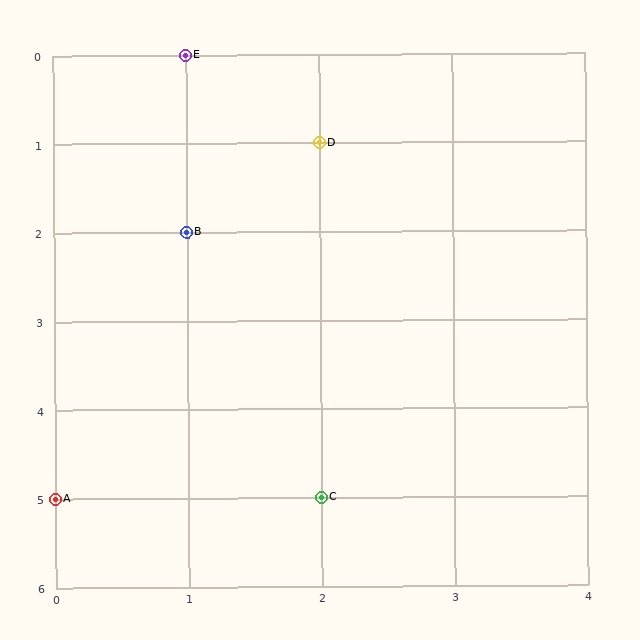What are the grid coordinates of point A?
Point A is at grid coordinates (0, 5).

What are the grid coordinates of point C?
Point C is at grid coordinates (2, 5).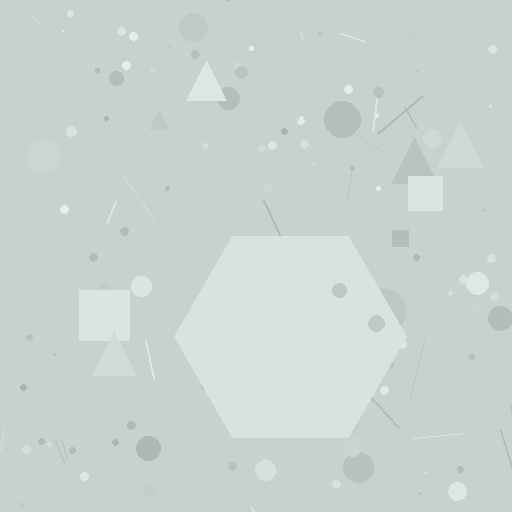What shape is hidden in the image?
A hexagon is hidden in the image.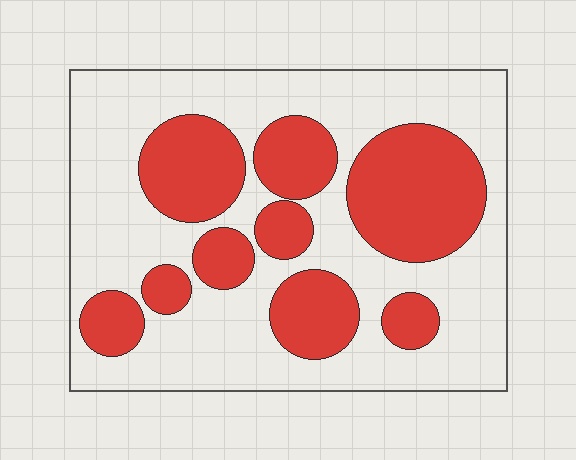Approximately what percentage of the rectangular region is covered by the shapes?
Approximately 35%.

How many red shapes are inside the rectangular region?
9.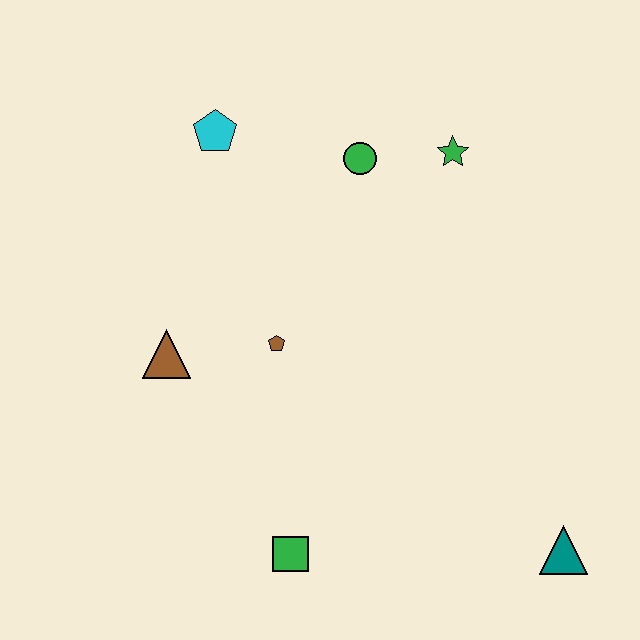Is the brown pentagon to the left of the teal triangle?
Yes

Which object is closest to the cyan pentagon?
The green circle is closest to the cyan pentagon.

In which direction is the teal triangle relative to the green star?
The teal triangle is below the green star.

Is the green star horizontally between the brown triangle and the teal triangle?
Yes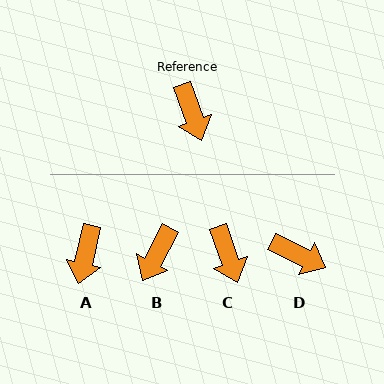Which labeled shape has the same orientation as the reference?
C.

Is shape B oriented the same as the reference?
No, it is off by about 48 degrees.